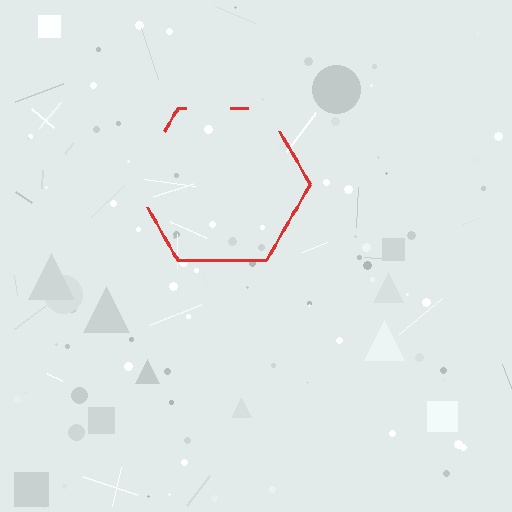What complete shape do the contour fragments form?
The contour fragments form a hexagon.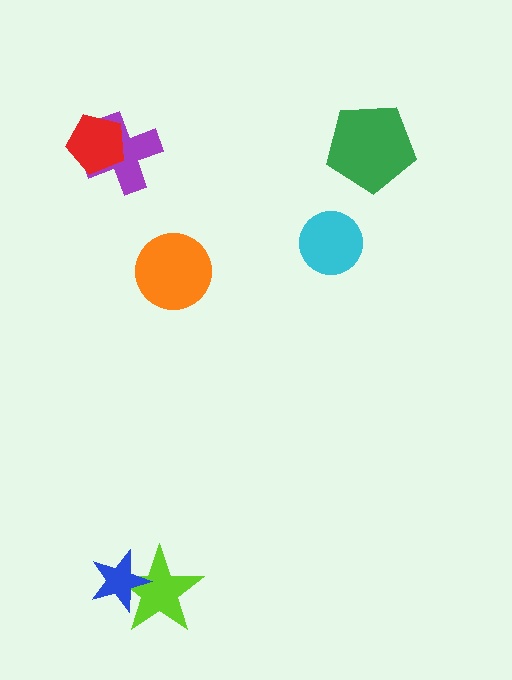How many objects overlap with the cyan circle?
0 objects overlap with the cyan circle.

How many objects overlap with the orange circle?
0 objects overlap with the orange circle.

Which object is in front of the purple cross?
The red pentagon is in front of the purple cross.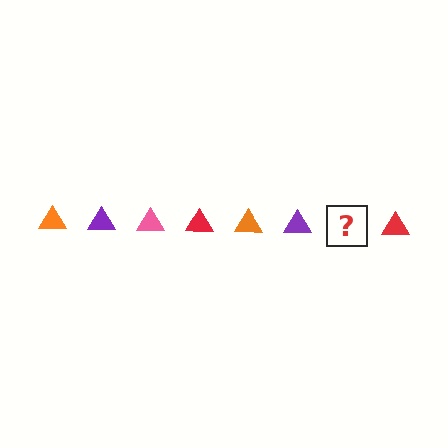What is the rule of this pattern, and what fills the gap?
The rule is that the pattern cycles through orange, purple, pink, red triangles. The gap should be filled with a pink triangle.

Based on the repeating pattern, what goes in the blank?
The blank should be a pink triangle.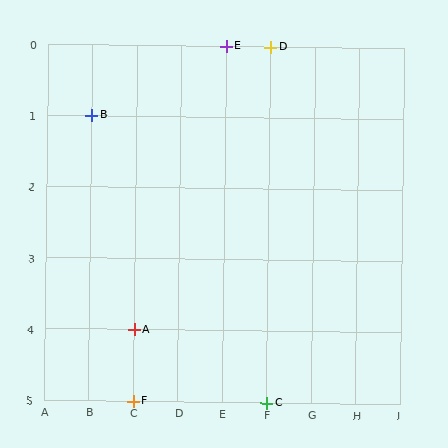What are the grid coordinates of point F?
Point F is at grid coordinates (C, 5).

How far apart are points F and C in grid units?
Points F and C are 3 columns apart.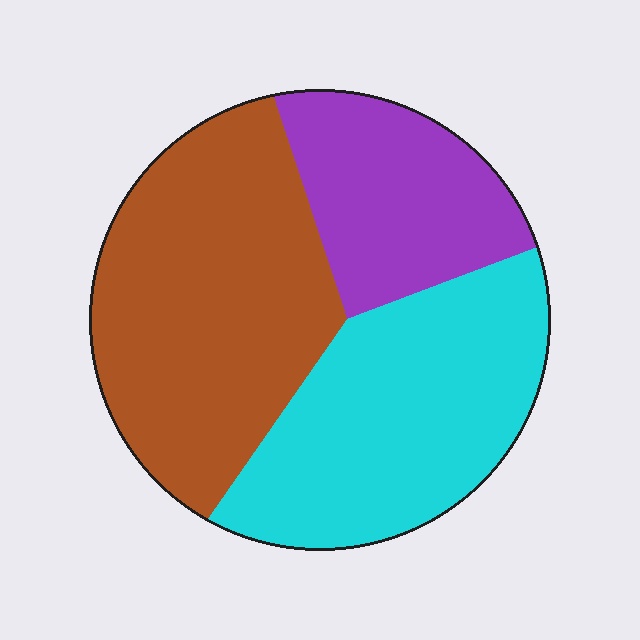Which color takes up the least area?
Purple, at roughly 20%.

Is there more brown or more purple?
Brown.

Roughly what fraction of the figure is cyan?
Cyan covers roughly 35% of the figure.